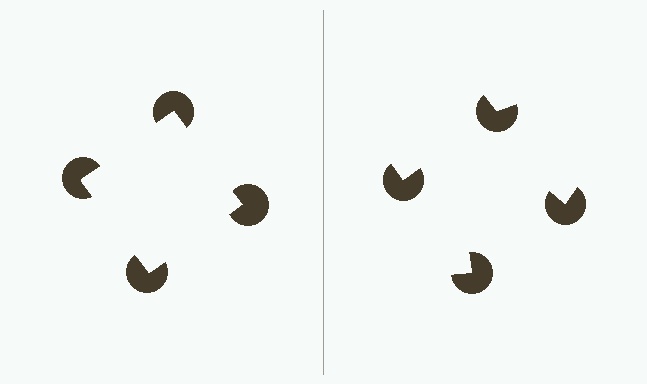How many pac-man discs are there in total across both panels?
8 — 4 on each side.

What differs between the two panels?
The pac-man discs are positioned identically on both sides; only the wedge orientations differ. On the left they align to a square; on the right they are misaligned.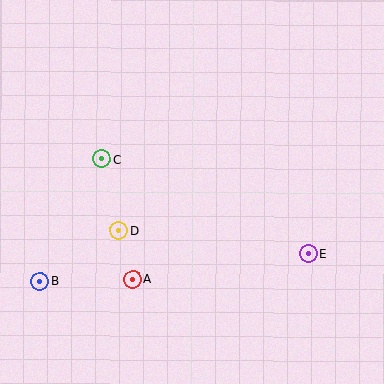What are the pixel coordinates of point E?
Point E is at (308, 253).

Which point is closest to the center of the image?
Point D at (118, 231) is closest to the center.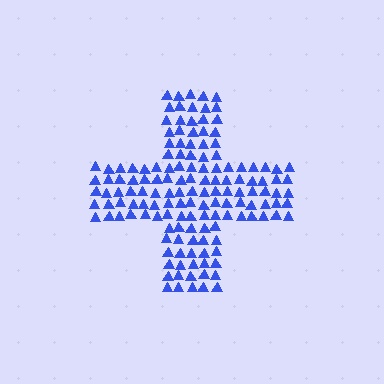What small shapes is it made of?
It is made of small triangles.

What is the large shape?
The large shape is a cross.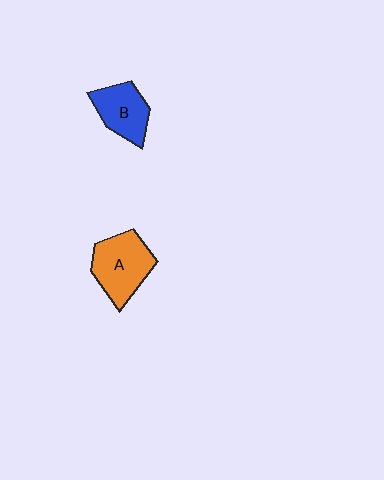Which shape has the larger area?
Shape A (orange).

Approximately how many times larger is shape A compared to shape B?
Approximately 1.3 times.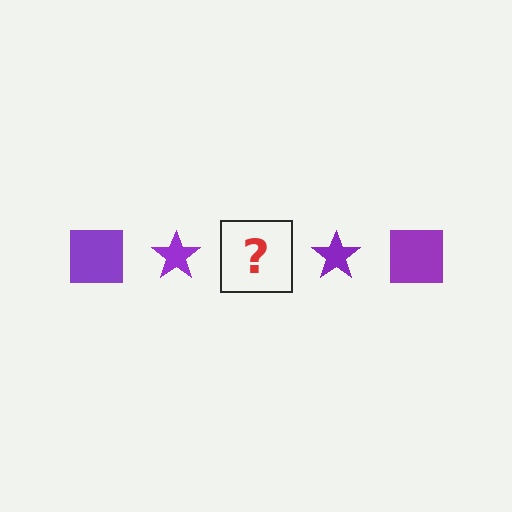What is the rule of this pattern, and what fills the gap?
The rule is that the pattern cycles through square, star shapes in purple. The gap should be filled with a purple square.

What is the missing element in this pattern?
The missing element is a purple square.